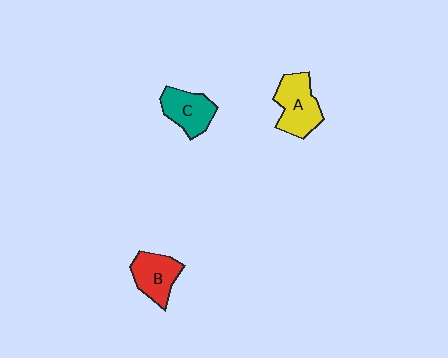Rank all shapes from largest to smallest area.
From largest to smallest: A (yellow), B (red), C (teal).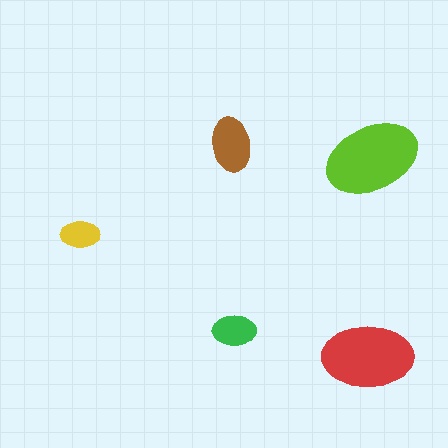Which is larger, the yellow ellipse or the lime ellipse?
The lime one.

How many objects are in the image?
There are 5 objects in the image.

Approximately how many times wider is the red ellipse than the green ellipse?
About 2 times wider.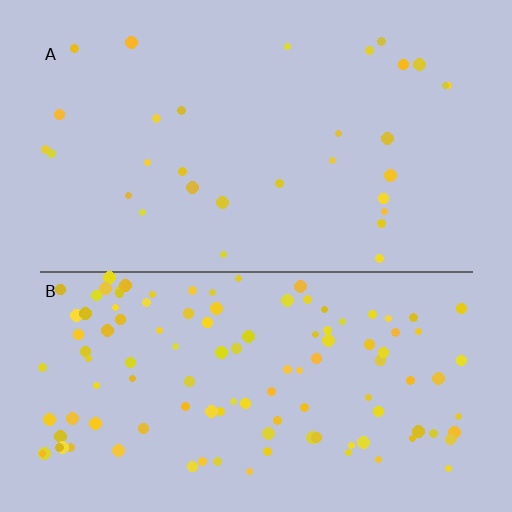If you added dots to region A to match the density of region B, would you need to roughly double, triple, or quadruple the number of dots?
Approximately quadruple.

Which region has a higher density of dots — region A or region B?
B (the bottom).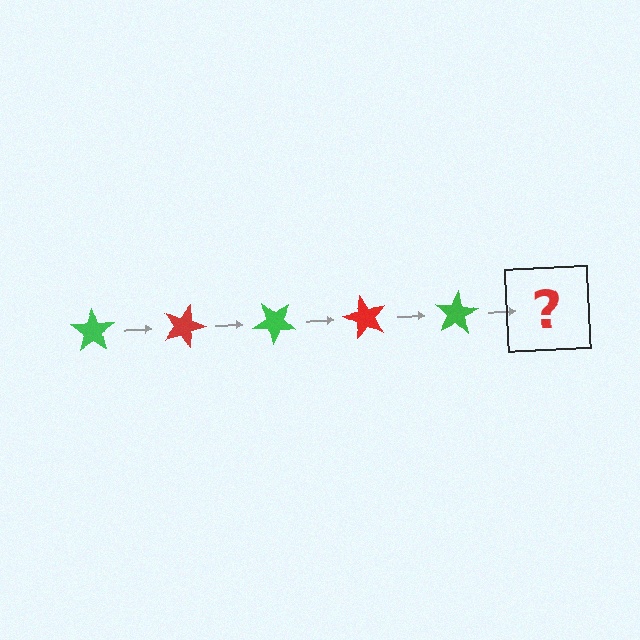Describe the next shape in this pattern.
It should be a red star, rotated 100 degrees from the start.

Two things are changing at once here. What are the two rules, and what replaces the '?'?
The two rules are that it rotates 20 degrees each step and the color cycles through green and red. The '?' should be a red star, rotated 100 degrees from the start.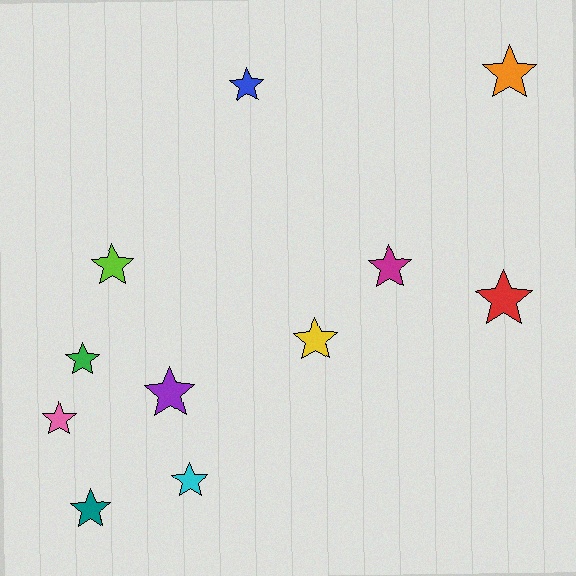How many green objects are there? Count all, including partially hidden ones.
There is 1 green object.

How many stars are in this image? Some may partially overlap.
There are 11 stars.